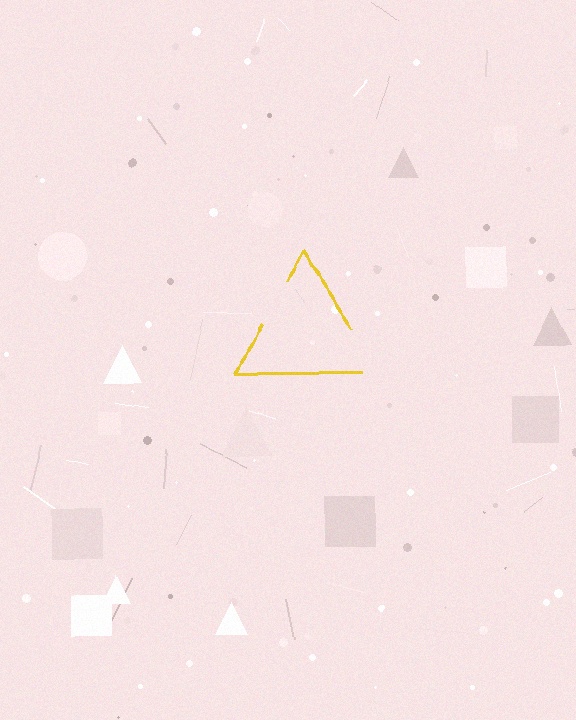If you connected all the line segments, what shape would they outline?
They would outline a triangle.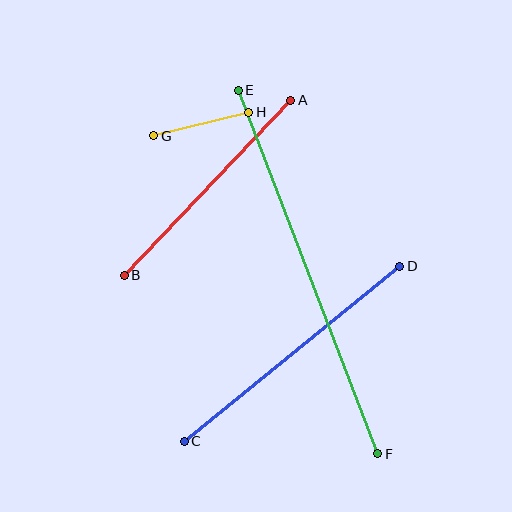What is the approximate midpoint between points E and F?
The midpoint is at approximately (308, 272) pixels.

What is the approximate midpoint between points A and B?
The midpoint is at approximately (207, 188) pixels.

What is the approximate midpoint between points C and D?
The midpoint is at approximately (292, 354) pixels.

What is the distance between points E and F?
The distance is approximately 390 pixels.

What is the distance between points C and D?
The distance is approximately 278 pixels.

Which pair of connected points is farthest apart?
Points E and F are farthest apart.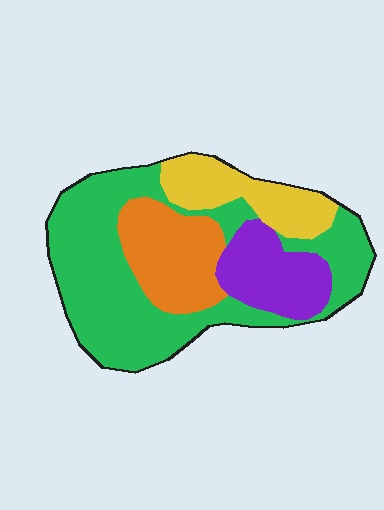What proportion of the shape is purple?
Purple covers around 15% of the shape.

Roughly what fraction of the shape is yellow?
Yellow covers about 15% of the shape.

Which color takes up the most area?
Green, at roughly 50%.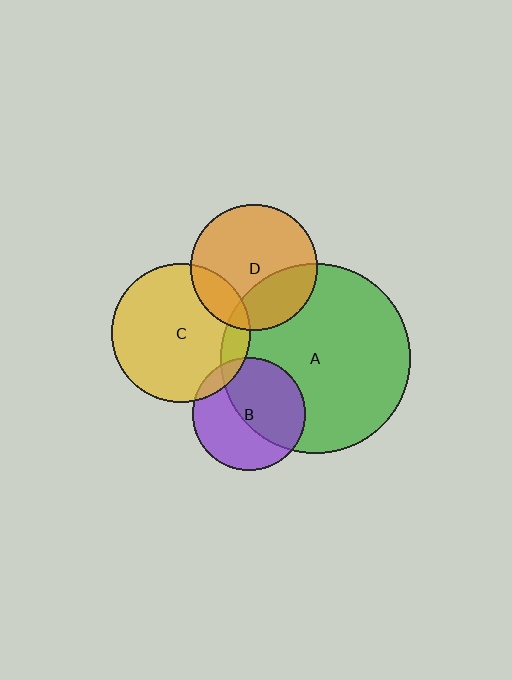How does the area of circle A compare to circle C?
Approximately 1.9 times.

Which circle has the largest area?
Circle A (green).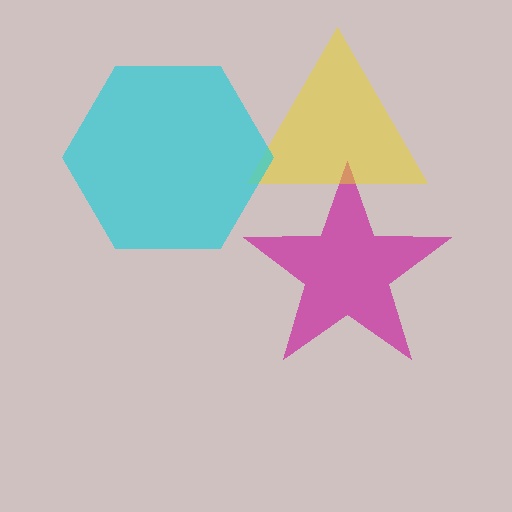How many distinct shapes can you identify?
There are 3 distinct shapes: a magenta star, a yellow triangle, a cyan hexagon.